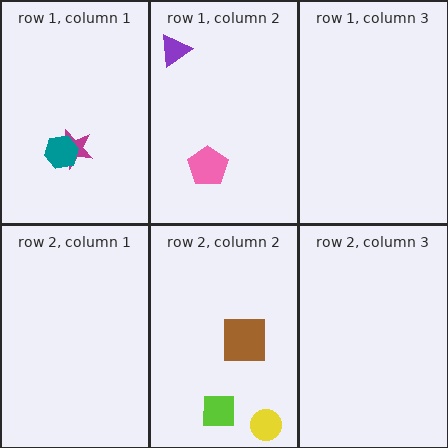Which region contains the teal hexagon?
The row 1, column 1 region.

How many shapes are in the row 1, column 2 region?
2.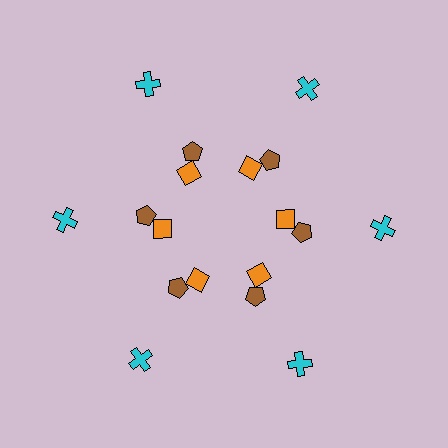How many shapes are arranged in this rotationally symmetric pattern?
There are 18 shapes, arranged in 6 groups of 3.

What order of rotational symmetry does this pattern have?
This pattern has 6-fold rotational symmetry.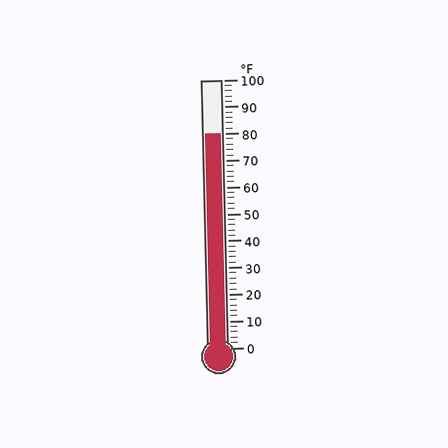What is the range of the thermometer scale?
The thermometer scale ranges from 0°F to 100°F.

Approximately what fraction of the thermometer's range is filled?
The thermometer is filled to approximately 80% of its range.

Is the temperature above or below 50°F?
The temperature is above 50°F.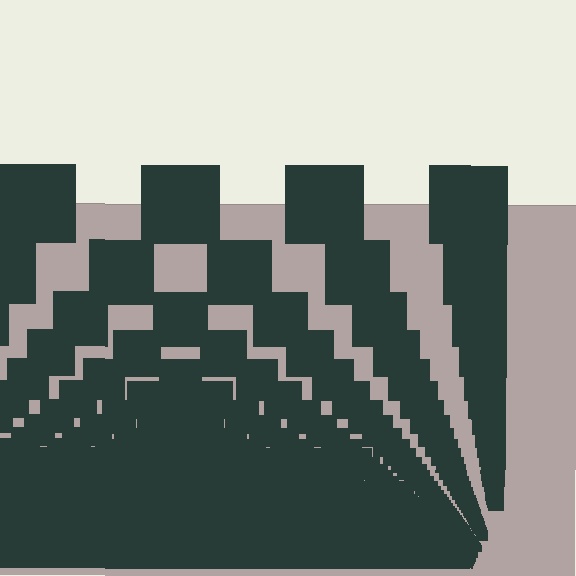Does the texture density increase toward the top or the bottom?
Density increases toward the bottom.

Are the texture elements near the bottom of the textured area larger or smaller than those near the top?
Smaller. The gradient is inverted — elements near the bottom are smaller and denser.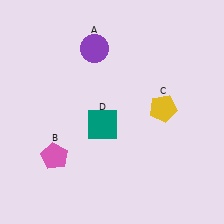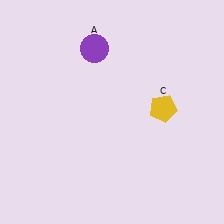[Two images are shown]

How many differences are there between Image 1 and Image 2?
There are 2 differences between the two images.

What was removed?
The pink pentagon (B), the teal square (D) were removed in Image 2.